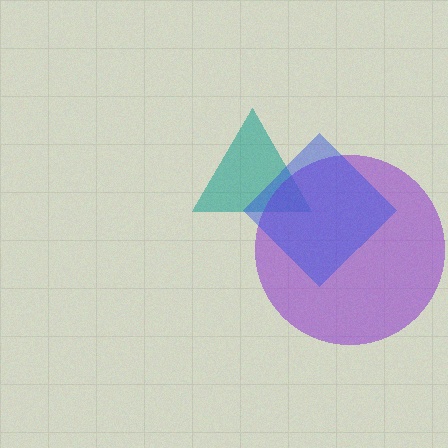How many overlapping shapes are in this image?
There are 3 overlapping shapes in the image.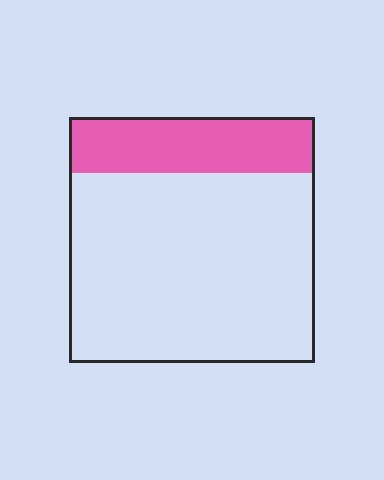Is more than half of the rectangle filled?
No.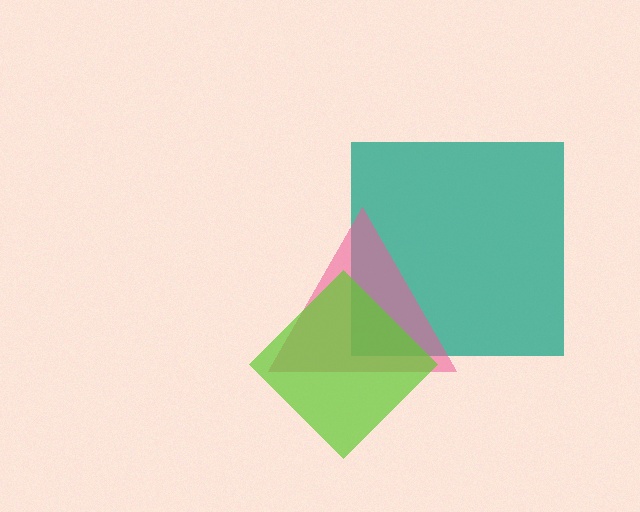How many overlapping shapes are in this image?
There are 3 overlapping shapes in the image.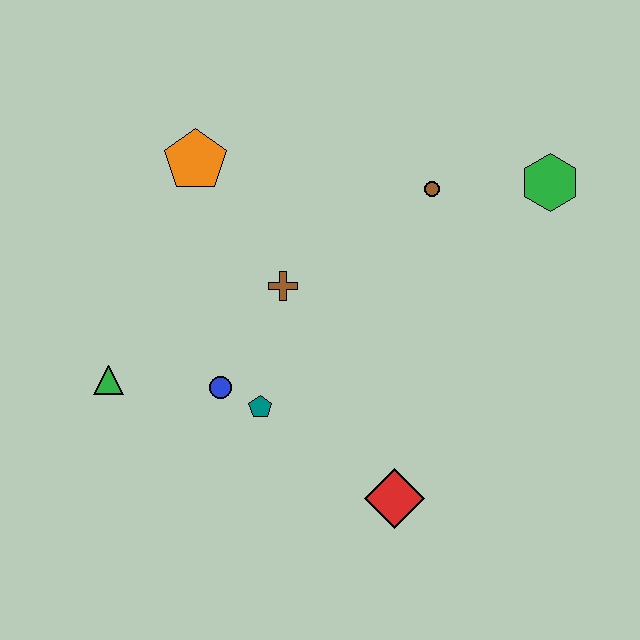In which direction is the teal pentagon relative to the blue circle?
The teal pentagon is to the right of the blue circle.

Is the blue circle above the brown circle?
No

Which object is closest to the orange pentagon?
The brown cross is closest to the orange pentagon.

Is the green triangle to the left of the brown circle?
Yes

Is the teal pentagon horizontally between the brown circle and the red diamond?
No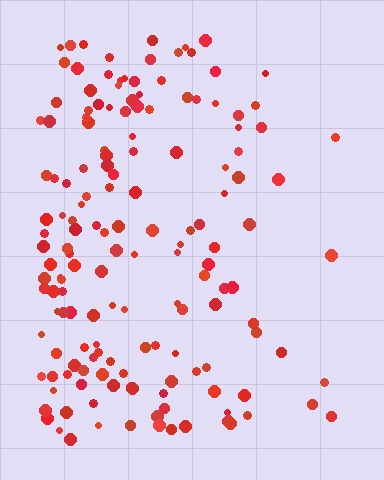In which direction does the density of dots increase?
From right to left, with the left side densest.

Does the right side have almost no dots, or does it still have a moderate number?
Still a moderate number, just noticeably fewer than the left.